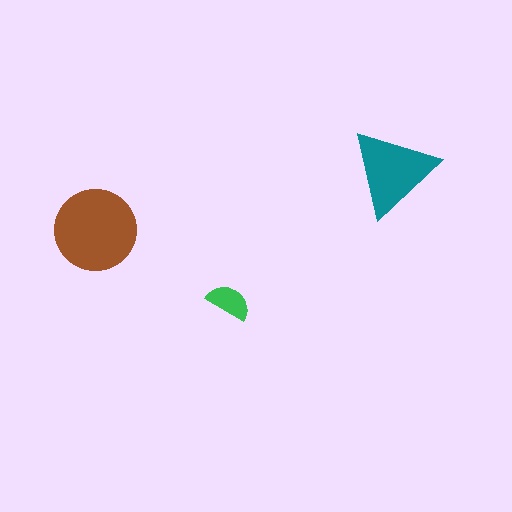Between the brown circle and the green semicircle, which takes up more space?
The brown circle.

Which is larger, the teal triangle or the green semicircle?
The teal triangle.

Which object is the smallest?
The green semicircle.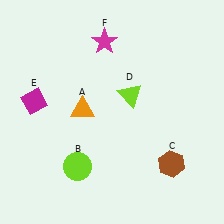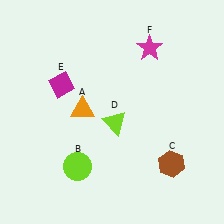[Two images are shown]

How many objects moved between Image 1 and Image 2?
3 objects moved between the two images.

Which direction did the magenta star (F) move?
The magenta star (F) moved right.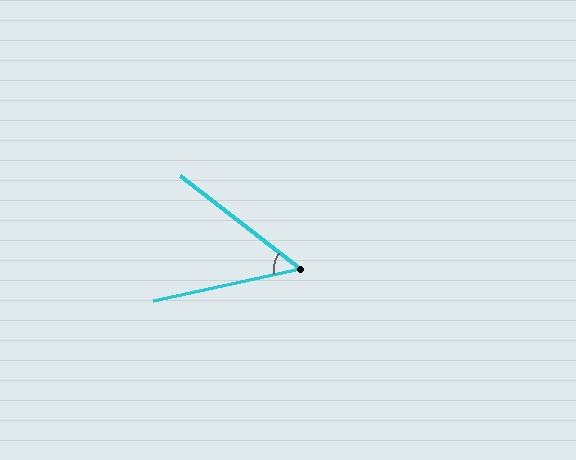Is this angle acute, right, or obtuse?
It is acute.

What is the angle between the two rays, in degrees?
Approximately 50 degrees.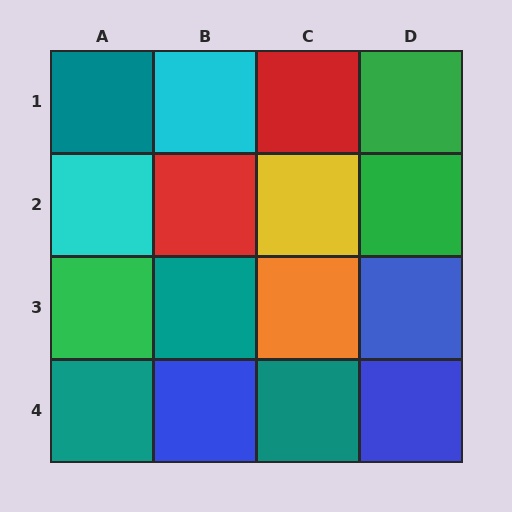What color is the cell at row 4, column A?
Teal.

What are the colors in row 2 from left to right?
Cyan, red, yellow, green.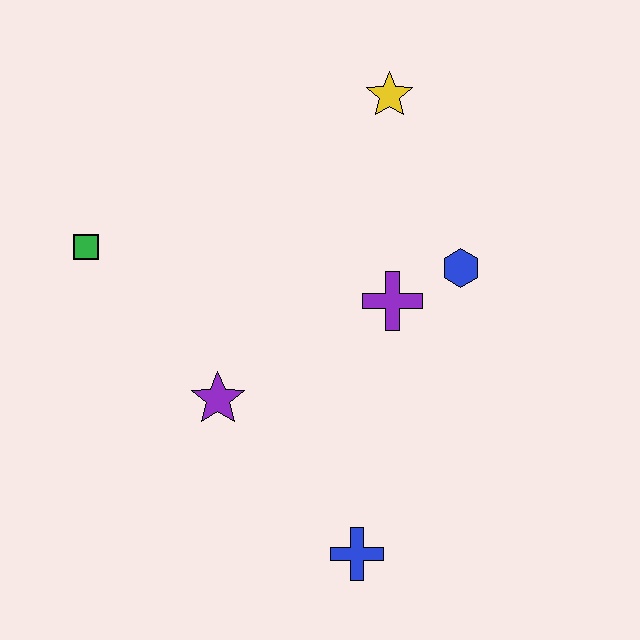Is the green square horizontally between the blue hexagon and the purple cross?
No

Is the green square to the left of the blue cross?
Yes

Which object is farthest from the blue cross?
The yellow star is farthest from the blue cross.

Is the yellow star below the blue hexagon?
No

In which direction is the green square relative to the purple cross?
The green square is to the left of the purple cross.